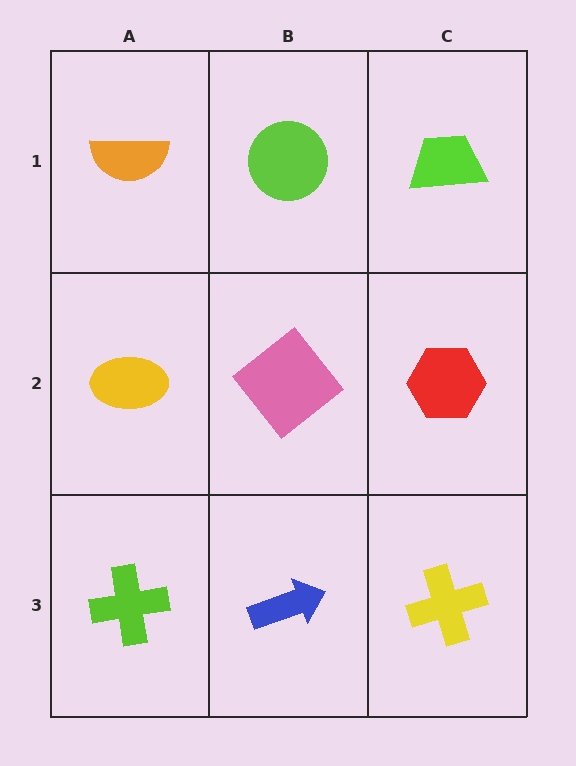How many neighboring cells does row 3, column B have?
3.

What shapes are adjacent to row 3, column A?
A yellow ellipse (row 2, column A), a blue arrow (row 3, column B).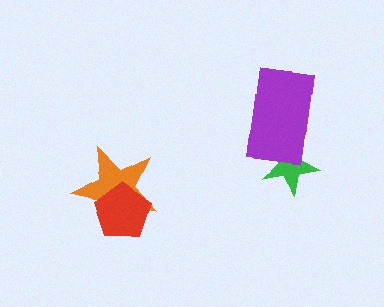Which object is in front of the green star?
The purple rectangle is in front of the green star.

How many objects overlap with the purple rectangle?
1 object overlaps with the purple rectangle.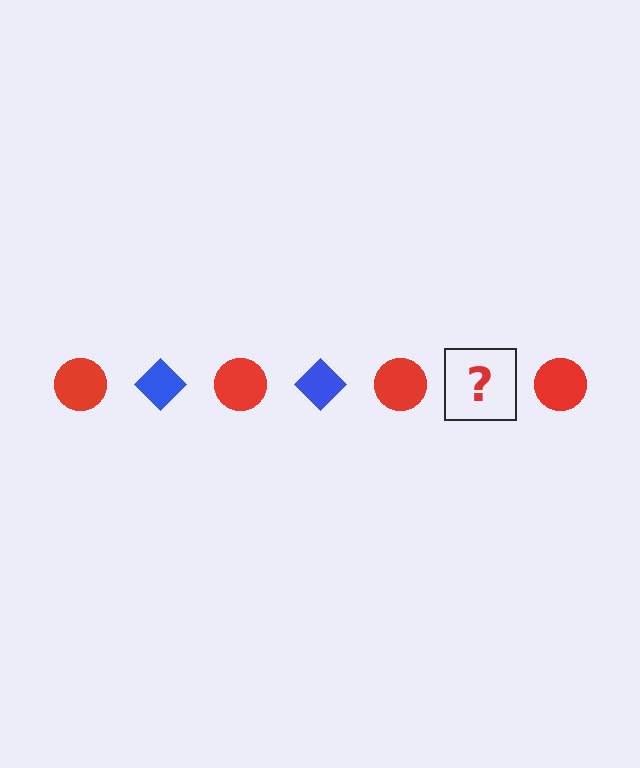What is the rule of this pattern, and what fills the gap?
The rule is that the pattern alternates between red circle and blue diamond. The gap should be filled with a blue diamond.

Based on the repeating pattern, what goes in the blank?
The blank should be a blue diamond.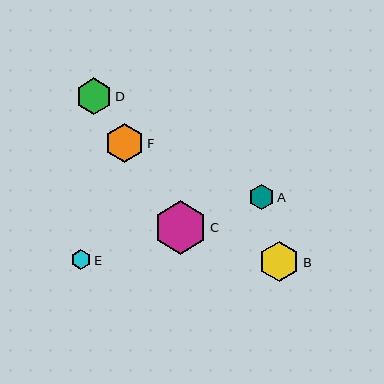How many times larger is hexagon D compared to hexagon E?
Hexagon D is approximately 1.9 times the size of hexagon E.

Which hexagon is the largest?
Hexagon C is the largest with a size of approximately 53 pixels.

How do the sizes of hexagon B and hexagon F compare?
Hexagon B and hexagon F are approximately the same size.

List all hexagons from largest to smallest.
From largest to smallest: C, B, F, D, A, E.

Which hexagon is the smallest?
Hexagon E is the smallest with a size of approximately 19 pixels.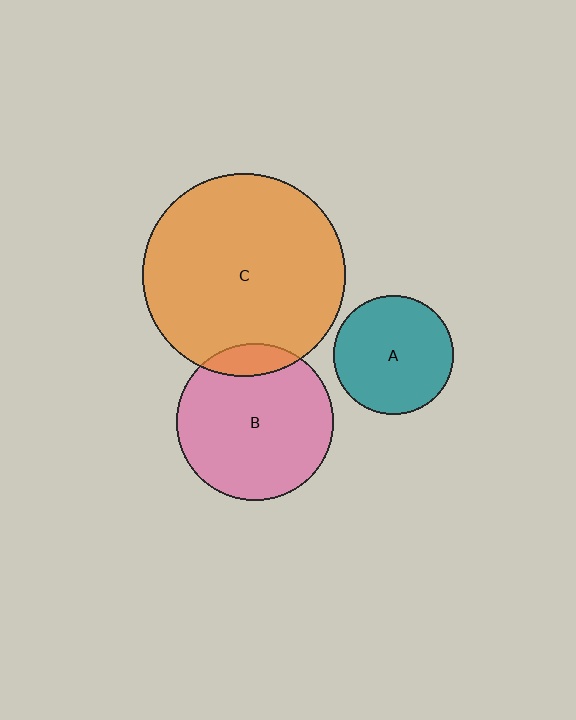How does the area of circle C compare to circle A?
Approximately 2.9 times.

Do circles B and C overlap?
Yes.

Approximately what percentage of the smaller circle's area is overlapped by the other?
Approximately 10%.